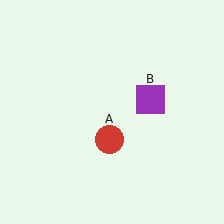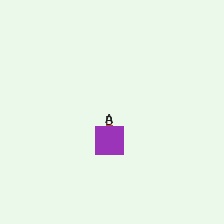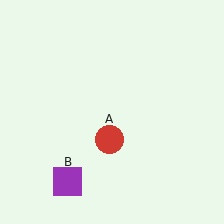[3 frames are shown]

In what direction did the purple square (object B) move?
The purple square (object B) moved down and to the left.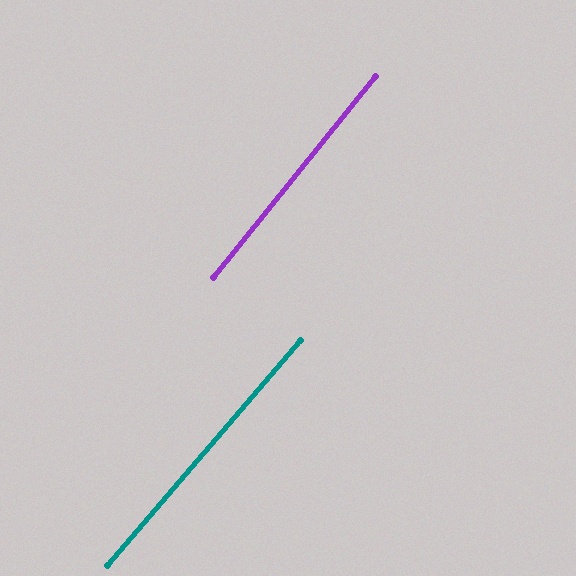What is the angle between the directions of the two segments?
Approximately 2 degrees.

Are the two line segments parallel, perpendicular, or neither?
Parallel — their directions differ by only 1.6°.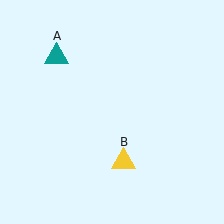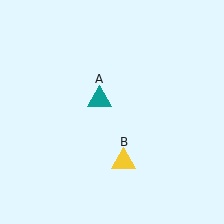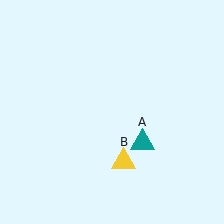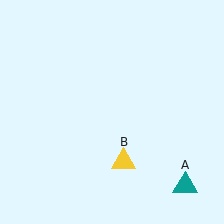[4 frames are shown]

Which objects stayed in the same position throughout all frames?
Yellow triangle (object B) remained stationary.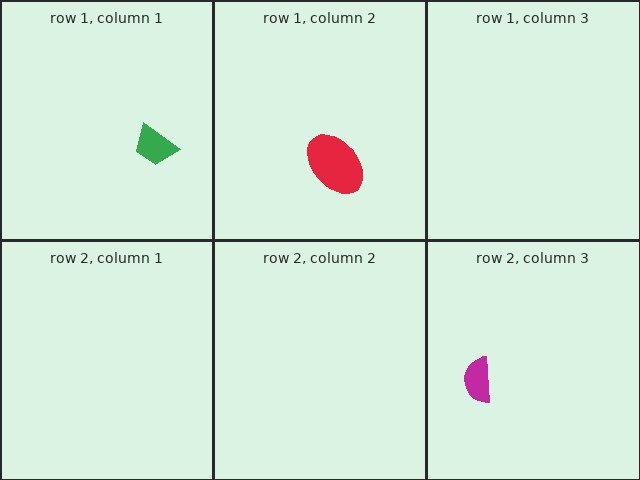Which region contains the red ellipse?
The row 1, column 2 region.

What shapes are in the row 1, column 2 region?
The red ellipse.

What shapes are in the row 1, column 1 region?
The green trapezoid.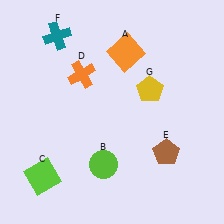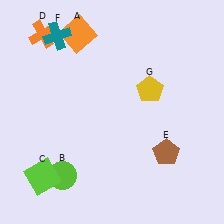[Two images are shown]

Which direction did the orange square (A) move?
The orange square (A) moved left.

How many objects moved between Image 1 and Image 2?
3 objects moved between the two images.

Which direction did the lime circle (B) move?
The lime circle (B) moved left.